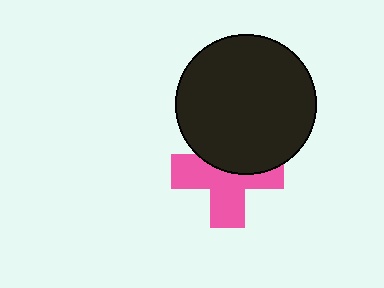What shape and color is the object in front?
The object in front is a black circle.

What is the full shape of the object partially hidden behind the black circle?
The partially hidden object is a pink cross.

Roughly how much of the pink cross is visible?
About half of it is visible (roughly 59%).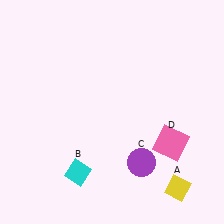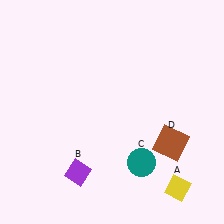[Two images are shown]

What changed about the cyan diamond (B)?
In Image 1, B is cyan. In Image 2, it changed to purple.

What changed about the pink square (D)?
In Image 1, D is pink. In Image 2, it changed to brown.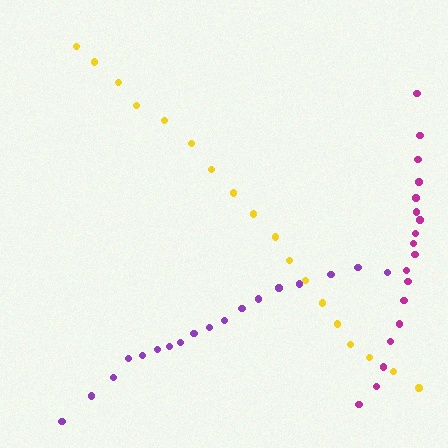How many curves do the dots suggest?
There are 3 distinct paths.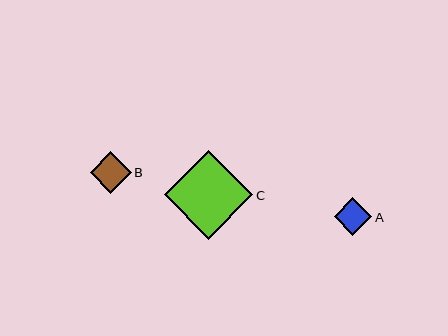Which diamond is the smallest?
Diamond A is the smallest with a size of approximately 38 pixels.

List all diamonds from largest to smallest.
From largest to smallest: C, B, A.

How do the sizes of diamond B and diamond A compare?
Diamond B and diamond A are approximately the same size.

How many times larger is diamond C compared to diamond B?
Diamond C is approximately 2.2 times the size of diamond B.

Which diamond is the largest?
Diamond C is the largest with a size of approximately 88 pixels.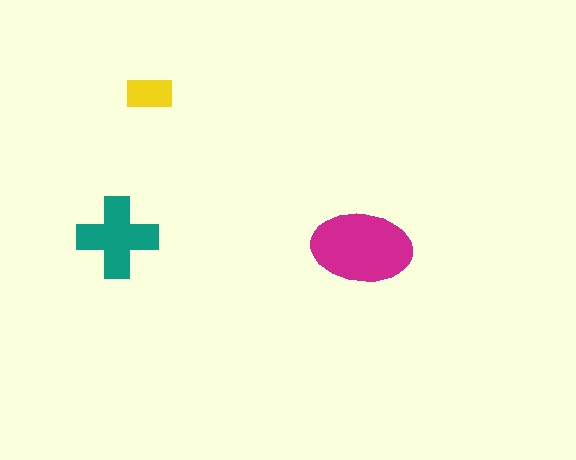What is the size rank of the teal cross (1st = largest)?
2nd.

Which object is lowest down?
The magenta ellipse is bottommost.